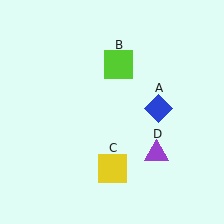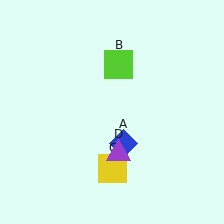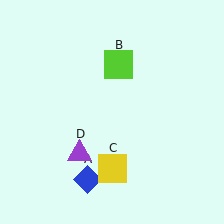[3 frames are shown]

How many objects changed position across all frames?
2 objects changed position: blue diamond (object A), purple triangle (object D).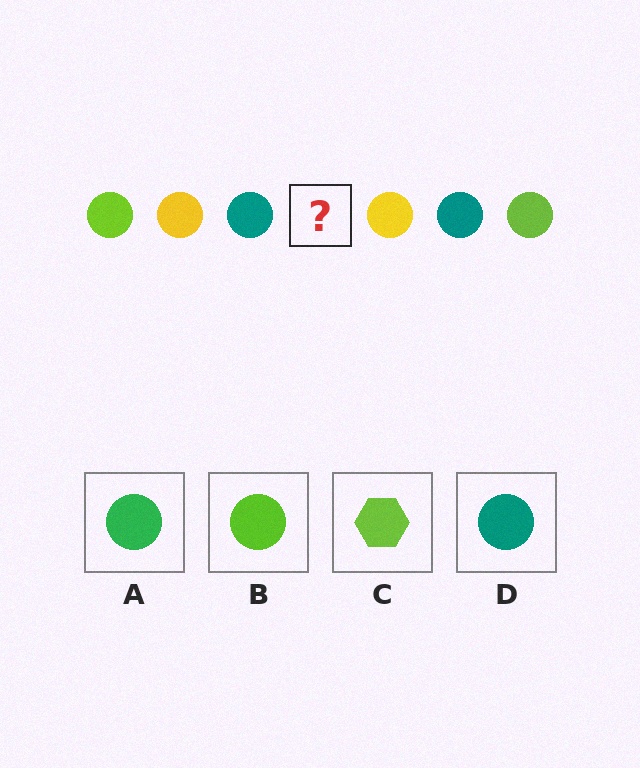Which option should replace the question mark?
Option B.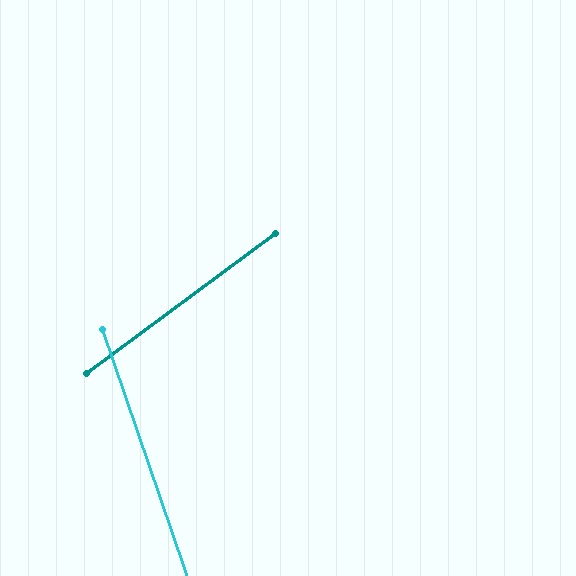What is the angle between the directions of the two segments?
Approximately 73 degrees.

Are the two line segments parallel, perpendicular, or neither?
Neither parallel nor perpendicular — they differ by about 73°.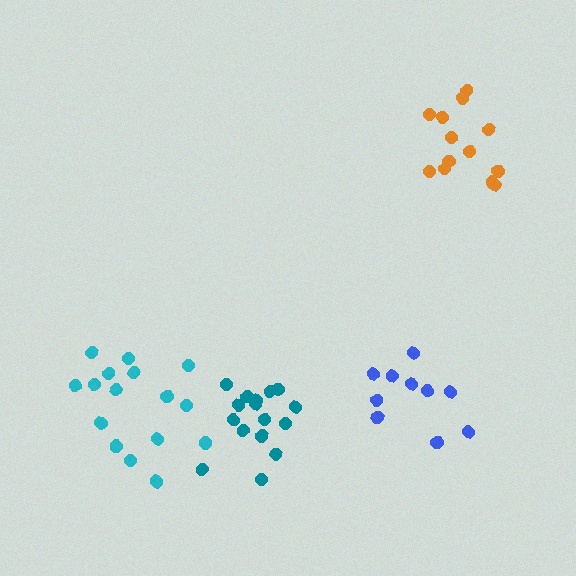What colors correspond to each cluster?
The clusters are colored: teal, blue, orange, cyan.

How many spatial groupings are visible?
There are 4 spatial groupings.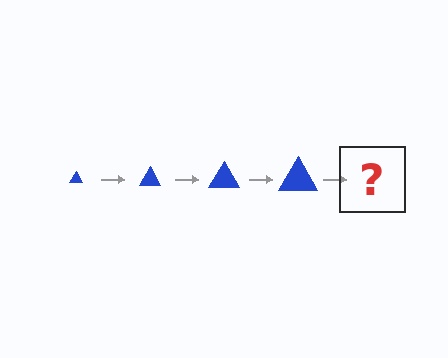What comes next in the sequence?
The next element should be a blue triangle, larger than the previous one.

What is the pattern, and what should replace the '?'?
The pattern is that the triangle gets progressively larger each step. The '?' should be a blue triangle, larger than the previous one.